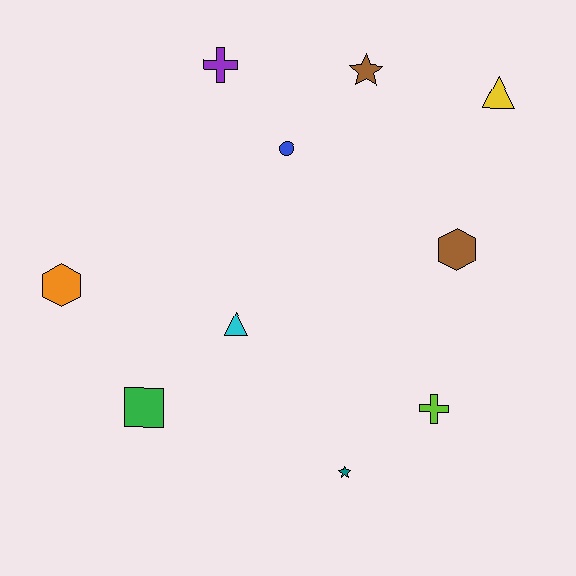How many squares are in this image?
There is 1 square.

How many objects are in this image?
There are 10 objects.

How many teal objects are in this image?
There is 1 teal object.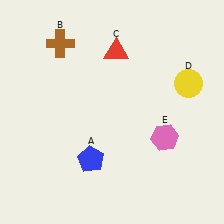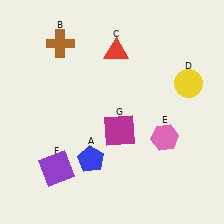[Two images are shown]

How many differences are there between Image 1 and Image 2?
There are 2 differences between the two images.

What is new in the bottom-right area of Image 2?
A magenta square (G) was added in the bottom-right area of Image 2.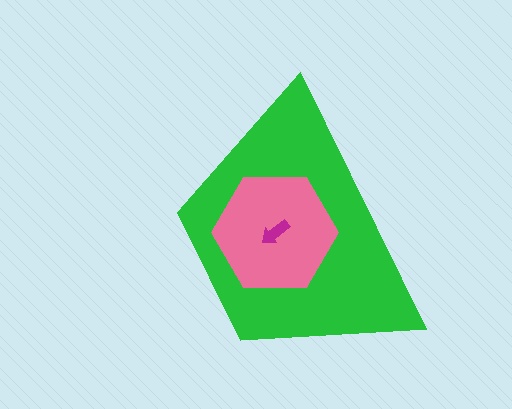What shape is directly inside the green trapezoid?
The pink hexagon.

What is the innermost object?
The magenta arrow.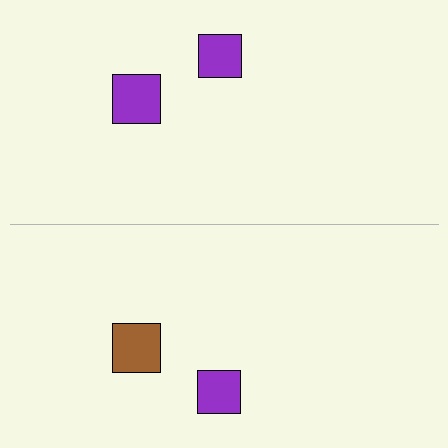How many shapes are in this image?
There are 4 shapes in this image.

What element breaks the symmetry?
The brown square on the bottom side breaks the symmetry — its mirror counterpart is purple.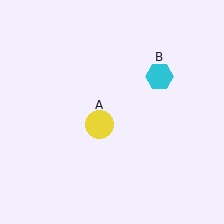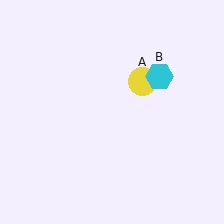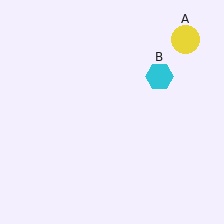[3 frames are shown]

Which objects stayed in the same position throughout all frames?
Cyan hexagon (object B) remained stationary.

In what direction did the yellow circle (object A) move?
The yellow circle (object A) moved up and to the right.